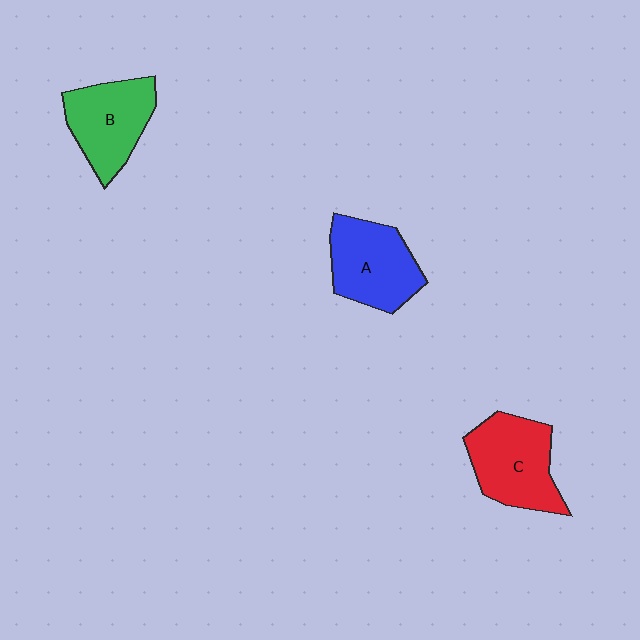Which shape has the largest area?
Shape C (red).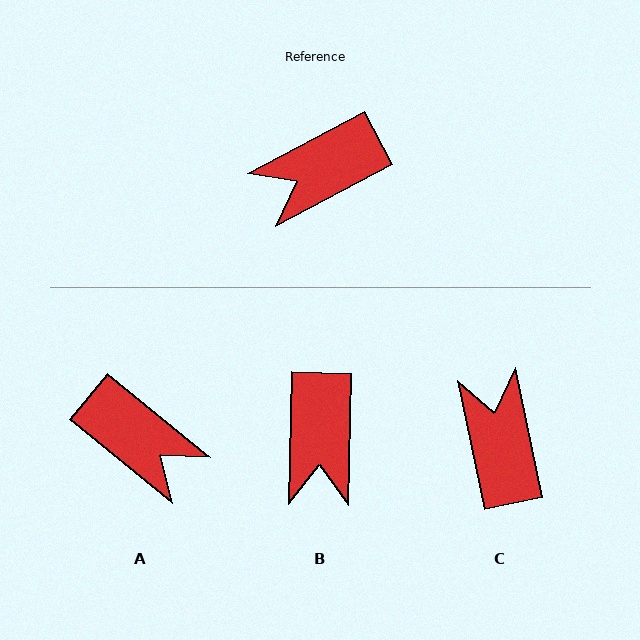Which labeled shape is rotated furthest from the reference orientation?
A, about 113 degrees away.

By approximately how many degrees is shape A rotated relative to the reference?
Approximately 113 degrees counter-clockwise.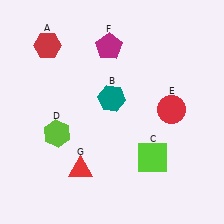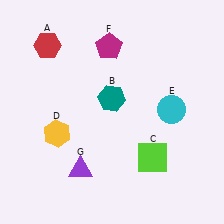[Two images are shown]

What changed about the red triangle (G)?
In Image 1, G is red. In Image 2, it changed to purple.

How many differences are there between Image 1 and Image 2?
There are 3 differences between the two images.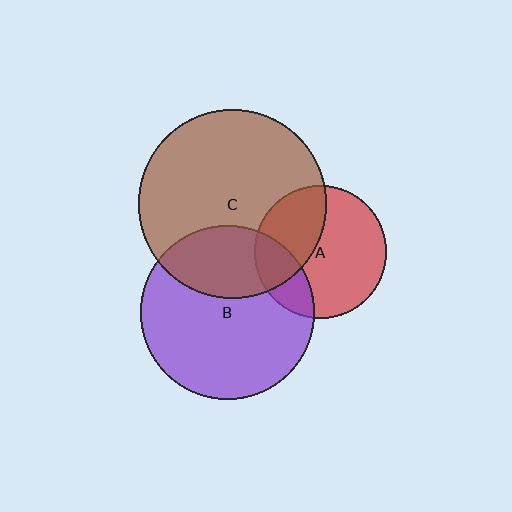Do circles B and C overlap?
Yes.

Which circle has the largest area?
Circle C (brown).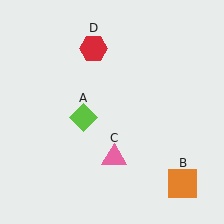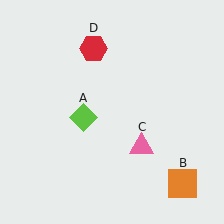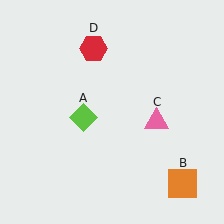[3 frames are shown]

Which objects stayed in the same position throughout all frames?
Lime diamond (object A) and orange square (object B) and red hexagon (object D) remained stationary.